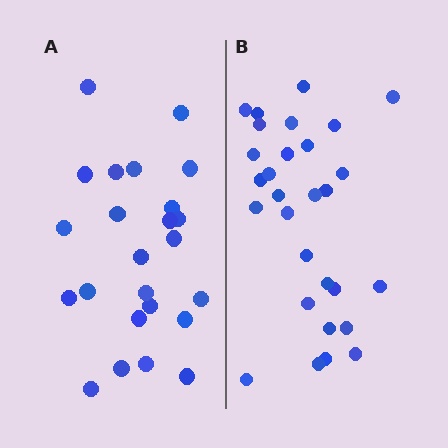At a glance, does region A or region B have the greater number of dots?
Region B (the right region) has more dots.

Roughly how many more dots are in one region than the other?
Region B has about 5 more dots than region A.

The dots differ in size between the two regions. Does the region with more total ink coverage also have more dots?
No. Region A has more total ink coverage because its dots are larger, but region B actually contains more individual dots. Total area can be misleading — the number of items is what matters here.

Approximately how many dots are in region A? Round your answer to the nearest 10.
About 20 dots. (The exact count is 24, which rounds to 20.)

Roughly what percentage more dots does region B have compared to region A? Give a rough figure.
About 20% more.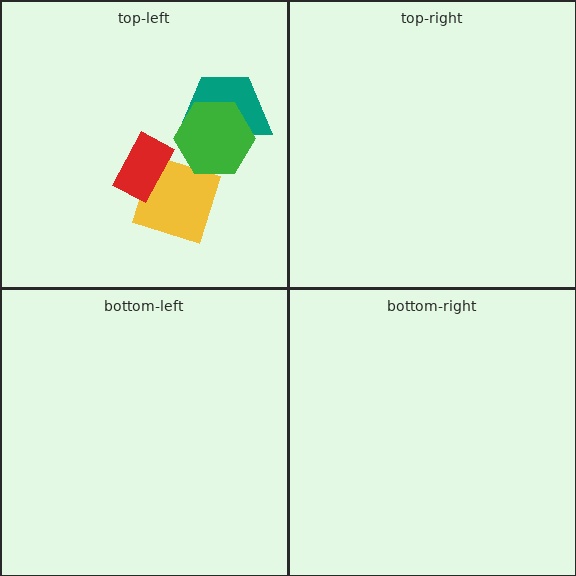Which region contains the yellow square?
The top-left region.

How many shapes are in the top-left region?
4.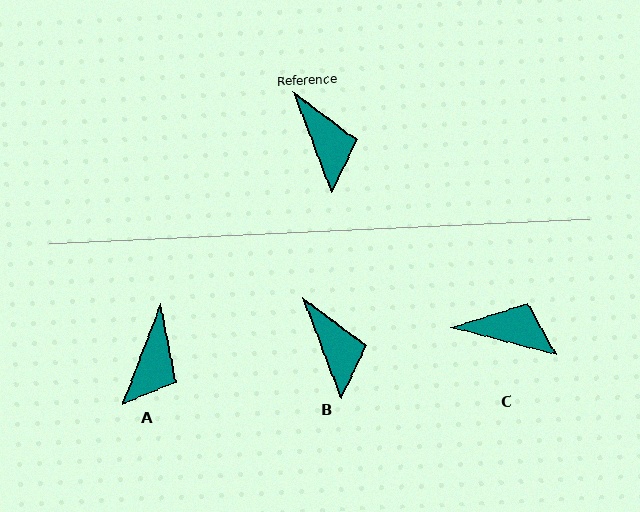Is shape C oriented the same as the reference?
No, it is off by about 54 degrees.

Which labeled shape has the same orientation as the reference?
B.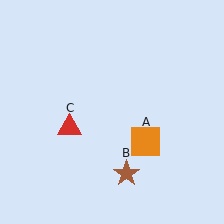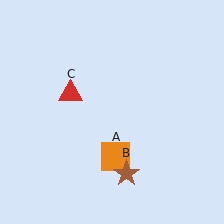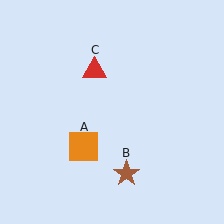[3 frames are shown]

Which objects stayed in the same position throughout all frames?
Brown star (object B) remained stationary.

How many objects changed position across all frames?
2 objects changed position: orange square (object A), red triangle (object C).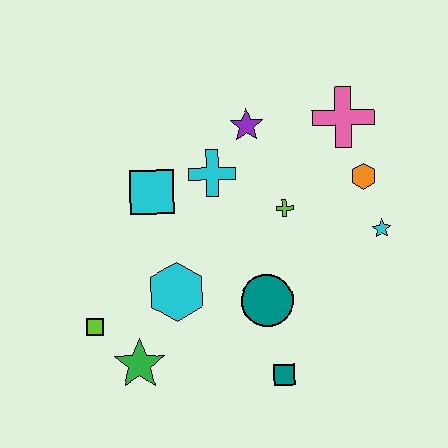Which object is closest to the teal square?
The teal circle is closest to the teal square.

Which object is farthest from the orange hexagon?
The lime square is farthest from the orange hexagon.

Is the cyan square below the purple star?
Yes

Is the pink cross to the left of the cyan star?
Yes